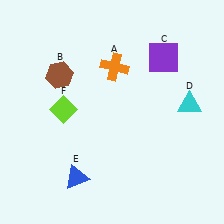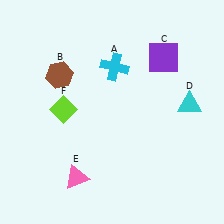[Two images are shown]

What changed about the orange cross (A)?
In Image 1, A is orange. In Image 2, it changed to cyan.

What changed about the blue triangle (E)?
In Image 1, E is blue. In Image 2, it changed to pink.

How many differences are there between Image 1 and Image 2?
There are 2 differences between the two images.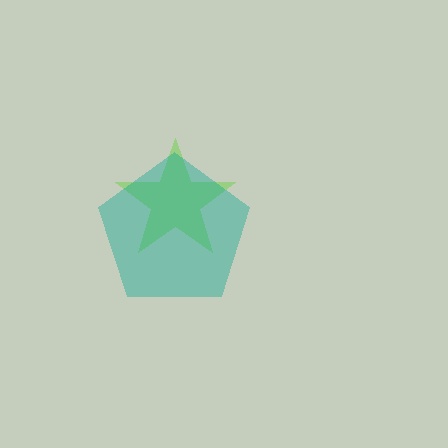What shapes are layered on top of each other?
The layered shapes are: a lime star, a teal pentagon.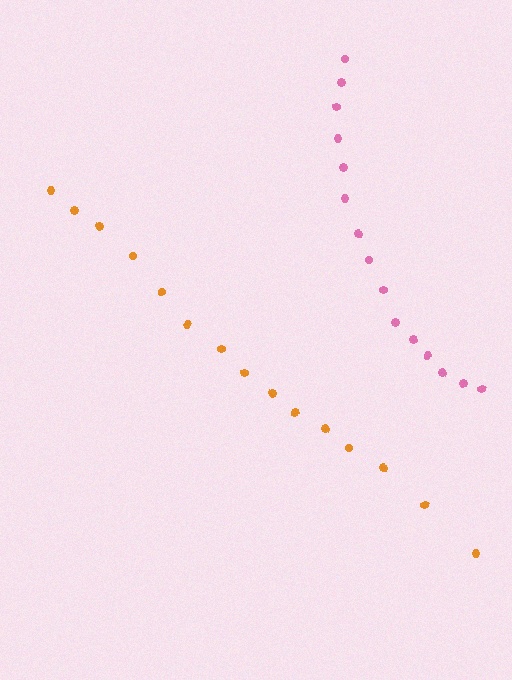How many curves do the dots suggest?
There are 2 distinct paths.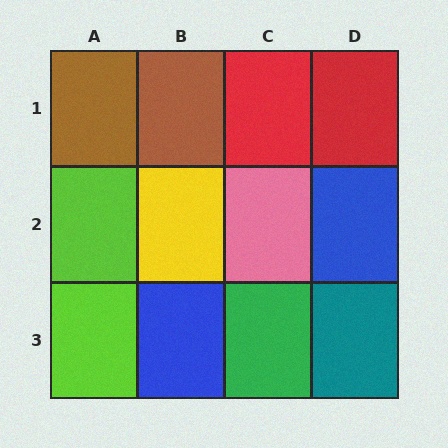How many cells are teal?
1 cell is teal.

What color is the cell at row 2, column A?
Lime.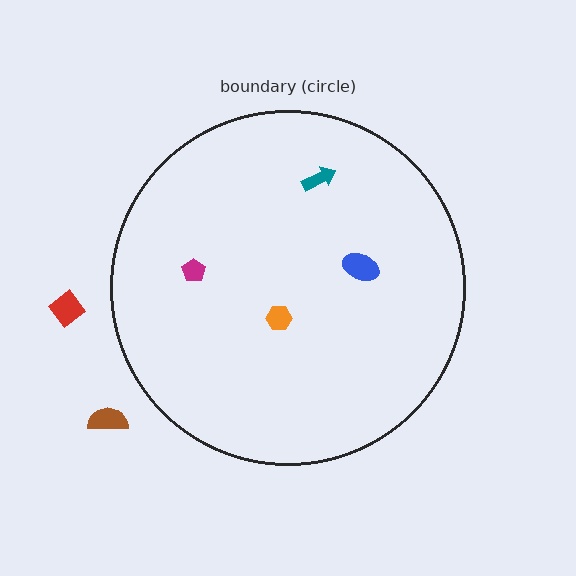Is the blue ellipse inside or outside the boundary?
Inside.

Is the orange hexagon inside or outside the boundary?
Inside.